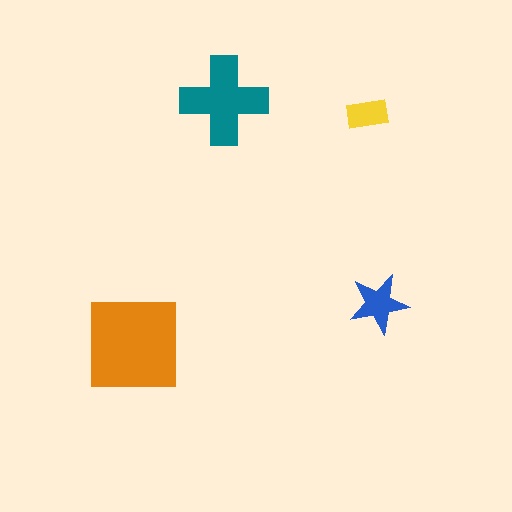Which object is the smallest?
The yellow rectangle.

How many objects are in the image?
There are 4 objects in the image.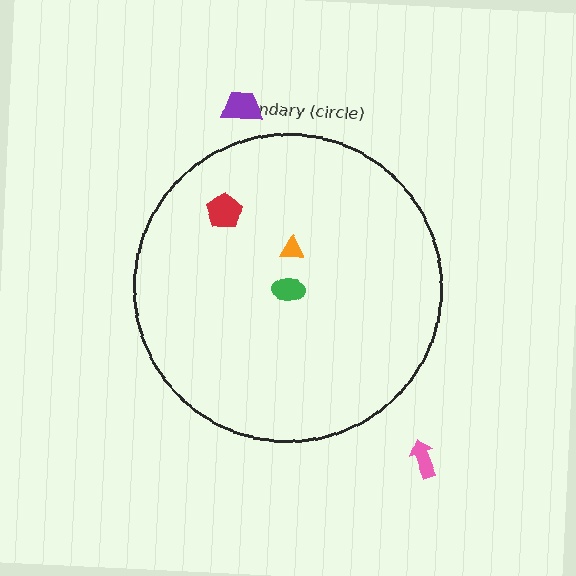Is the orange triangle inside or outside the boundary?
Inside.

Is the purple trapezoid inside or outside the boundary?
Outside.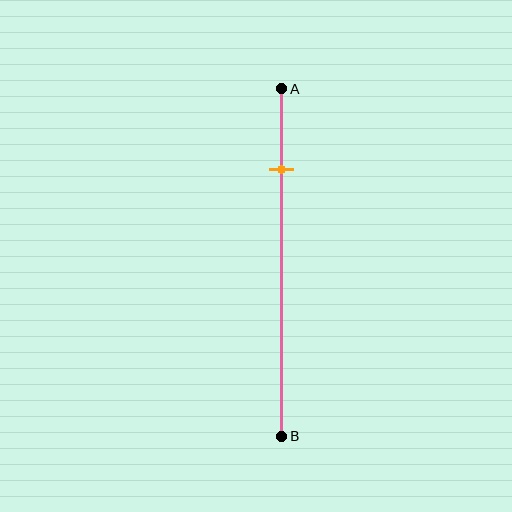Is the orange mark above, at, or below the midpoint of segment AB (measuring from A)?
The orange mark is above the midpoint of segment AB.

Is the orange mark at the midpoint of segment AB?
No, the mark is at about 25% from A, not at the 50% midpoint.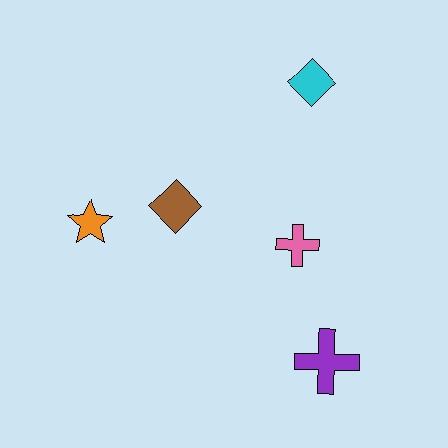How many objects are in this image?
There are 5 objects.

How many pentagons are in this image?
There are no pentagons.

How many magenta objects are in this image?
There are no magenta objects.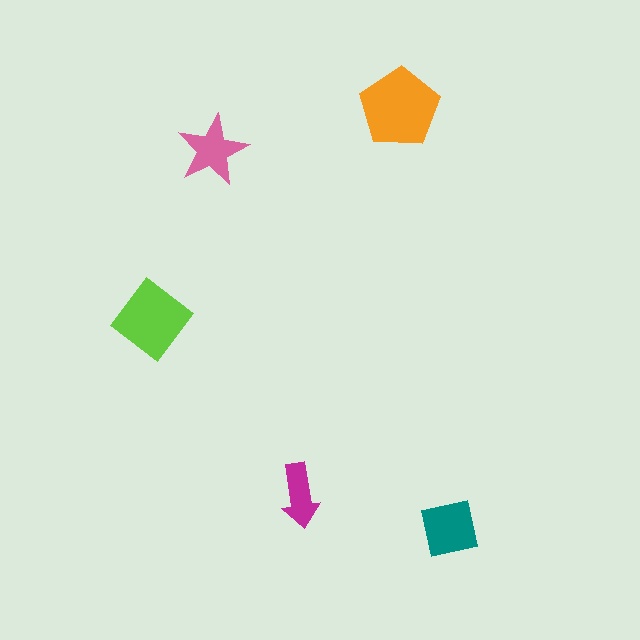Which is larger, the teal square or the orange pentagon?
The orange pentagon.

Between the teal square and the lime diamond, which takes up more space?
The lime diamond.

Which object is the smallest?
The magenta arrow.